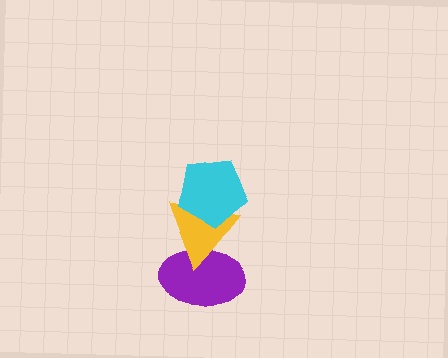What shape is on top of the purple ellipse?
The yellow triangle is on top of the purple ellipse.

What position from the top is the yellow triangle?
The yellow triangle is 2nd from the top.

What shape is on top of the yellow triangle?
The cyan pentagon is on top of the yellow triangle.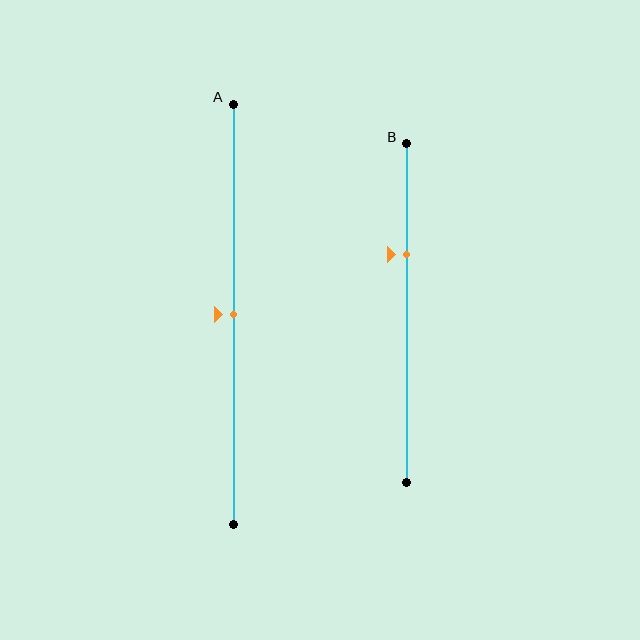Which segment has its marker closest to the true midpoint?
Segment A has its marker closest to the true midpoint.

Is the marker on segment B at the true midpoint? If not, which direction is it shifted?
No, the marker on segment B is shifted upward by about 17% of the segment length.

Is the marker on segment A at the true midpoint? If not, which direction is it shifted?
Yes, the marker on segment A is at the true midpoint.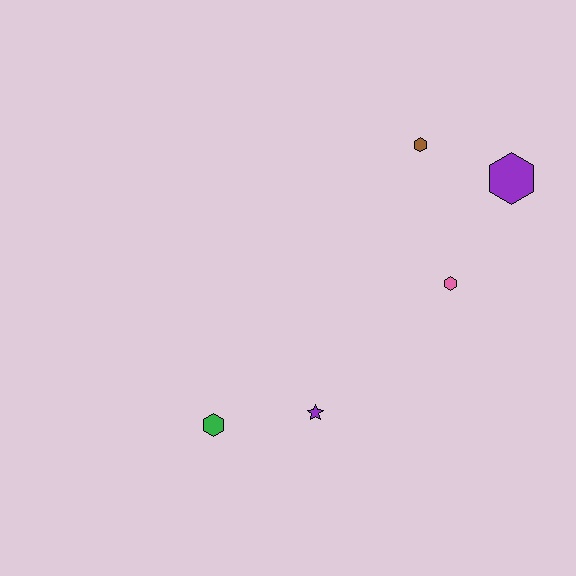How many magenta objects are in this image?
There are no magenta objects.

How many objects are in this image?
There are 5 objects.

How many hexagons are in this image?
There are 4 hexagons.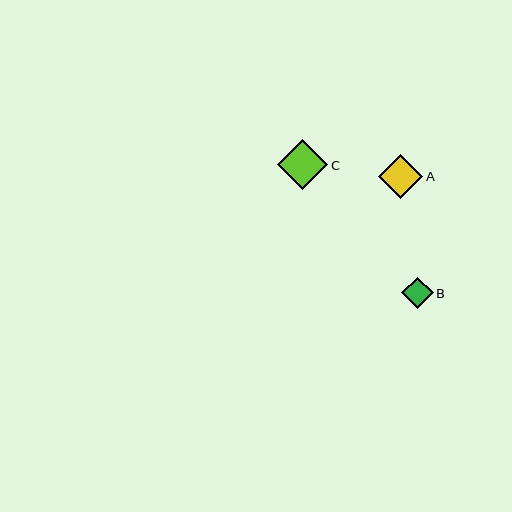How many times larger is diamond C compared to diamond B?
Diamond C is approximately 1.6 times the size of diamond B.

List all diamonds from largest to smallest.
From largest to smallest: C, A, B.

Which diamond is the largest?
Diamond C is the largest with a size of approximately 50 pixels.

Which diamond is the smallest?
Diamond B is the smallest with a size of approximately 31 pixels.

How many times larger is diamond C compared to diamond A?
Diamond C is approximately 1.1 times the size of diamond A.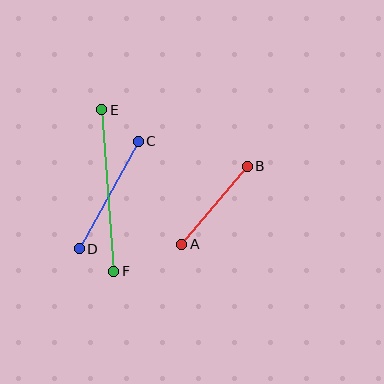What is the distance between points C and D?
The distance is approximately 122 pixels.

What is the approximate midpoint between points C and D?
The midpoint is at approximately (109, 195) pixels.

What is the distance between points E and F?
The distance is approximately 162 pixels.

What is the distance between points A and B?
The distance is approximately 102 pixels.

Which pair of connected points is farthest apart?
Points E and F are farthest apart.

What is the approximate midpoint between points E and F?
The midpoint is at approximately (108, 191) pixels.